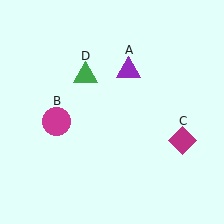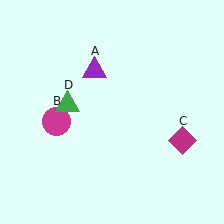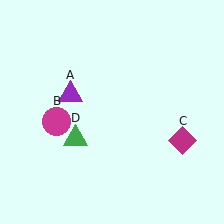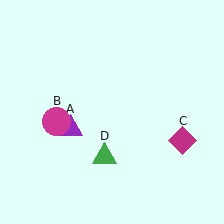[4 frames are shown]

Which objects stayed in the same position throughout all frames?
Magenta circle (object B) and magenta diamond (object C) remained stationary.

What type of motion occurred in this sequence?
The purple triangle (object A), green triangle (object D) rotated counterclockwise around the center of the scene.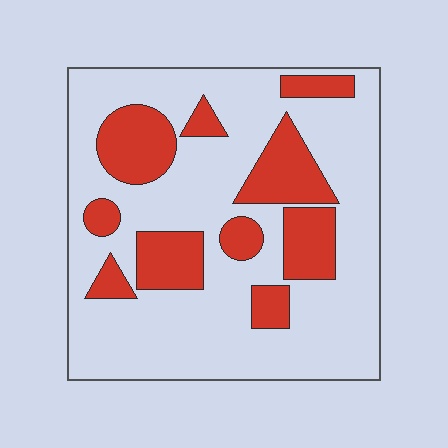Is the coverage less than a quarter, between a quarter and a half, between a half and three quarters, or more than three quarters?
Between a quarter and a half.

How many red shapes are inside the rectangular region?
10.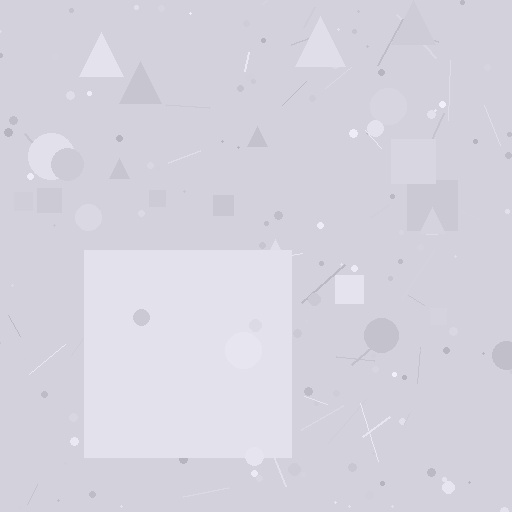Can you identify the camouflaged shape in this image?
The camouflaged shape is a square.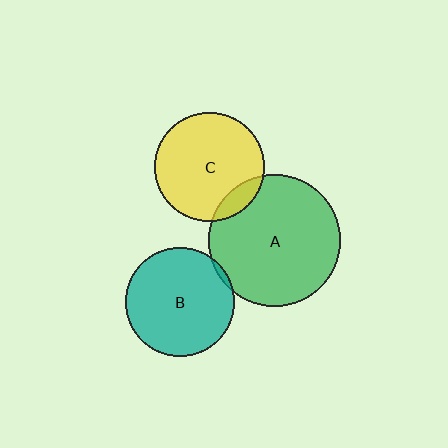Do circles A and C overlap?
Yes.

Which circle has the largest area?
Circle A (green).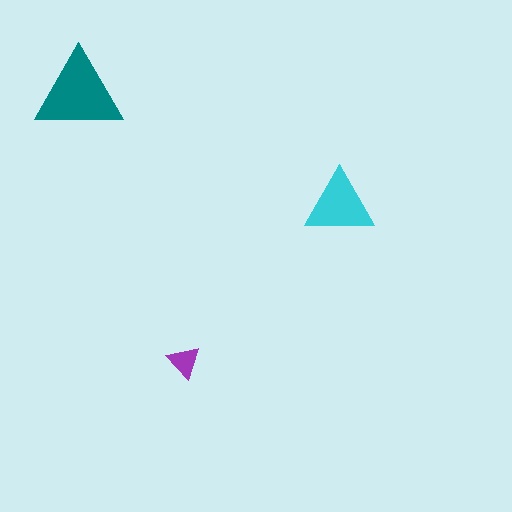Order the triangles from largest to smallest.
the teal one, the cyan one, the purple one.